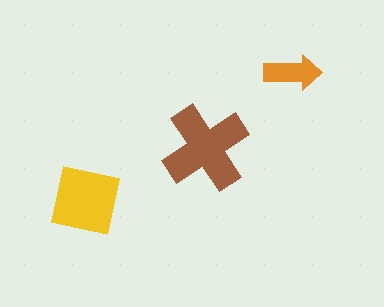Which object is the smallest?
The orange arrow.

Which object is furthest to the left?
The yellow square is leftmost.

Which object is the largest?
The brown cross.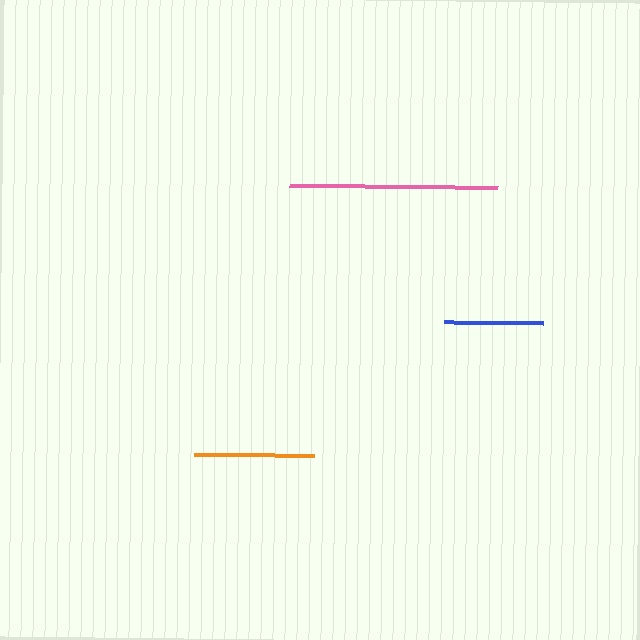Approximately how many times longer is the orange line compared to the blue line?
The orange line is approximately 1.2 times the length of the blue line.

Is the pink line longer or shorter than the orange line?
The pink line is longer than the orange line.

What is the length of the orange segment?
The orange segment is approximately 120 pixels long.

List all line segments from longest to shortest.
From longest to shortest: pink, orange, blue.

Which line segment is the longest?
The pink line is the longest at approximately 208 pixels.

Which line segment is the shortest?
The blue line is the shortest at approximately 99 pixels.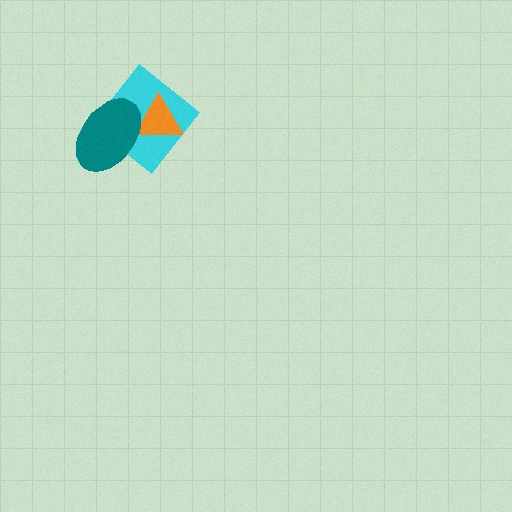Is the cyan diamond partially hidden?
Yes, it is partially covered by another shape.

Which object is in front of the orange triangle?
The teal ellipse is in front of the orange triangle.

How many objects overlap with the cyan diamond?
2 objects overlap with the cyan diamond.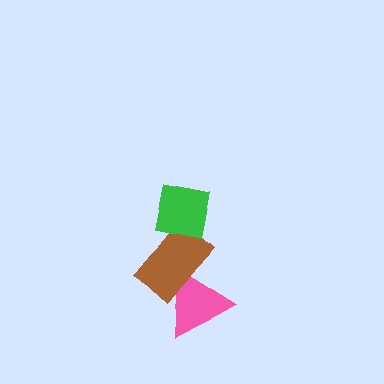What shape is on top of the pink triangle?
The brown rectangle is on top of the pink triangle.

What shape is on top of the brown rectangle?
The green square is on top of the brown rectangle.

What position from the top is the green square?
The green square is 1st from the top.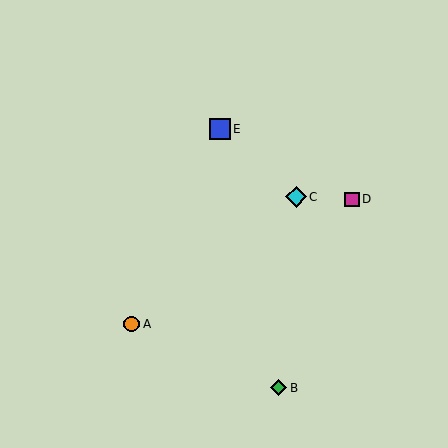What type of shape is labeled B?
Shape B is a green diamond.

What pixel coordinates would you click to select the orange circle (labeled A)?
Click at (132, 324) to select the orange circle A.